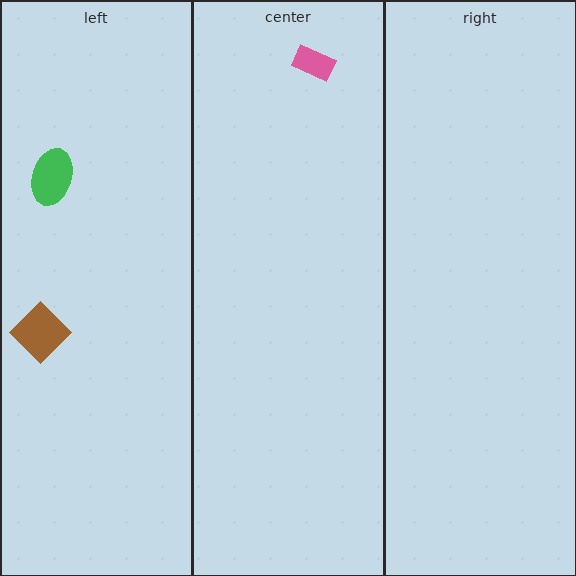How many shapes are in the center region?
1.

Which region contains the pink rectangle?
The center region.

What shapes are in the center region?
The pink rectangle.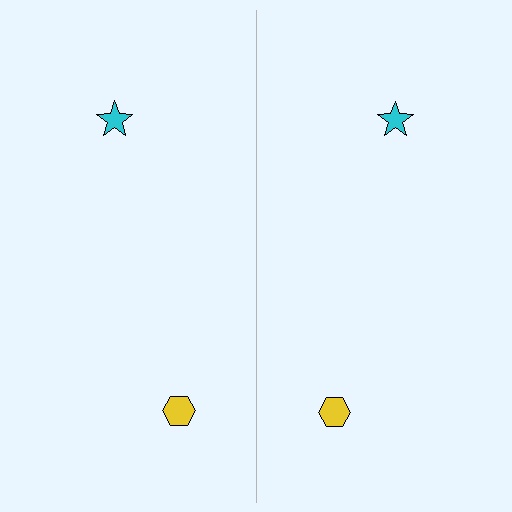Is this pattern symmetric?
Yes, this pattern has bilateral (reflection) symmetry.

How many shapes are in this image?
There are 4 shapes in this image.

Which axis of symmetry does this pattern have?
The pattern has a vertical axis of symmetry running through the center of the image.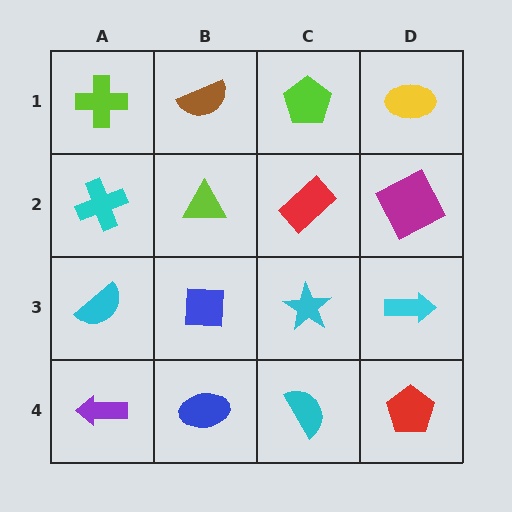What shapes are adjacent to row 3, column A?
A cyan cross (row 2, column A), a purple arrow (row 4, column A), a blue square (row 3, column B).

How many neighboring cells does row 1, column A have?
2.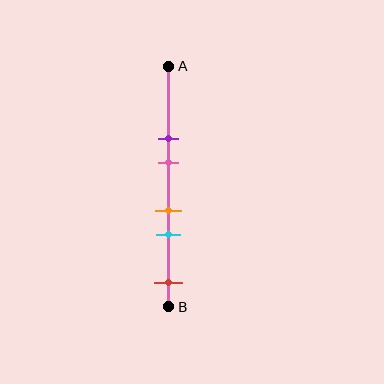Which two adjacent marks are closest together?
The orange and cyan marks are the closest adjacent pair.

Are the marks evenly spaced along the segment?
No, the marks are not evenly spaced.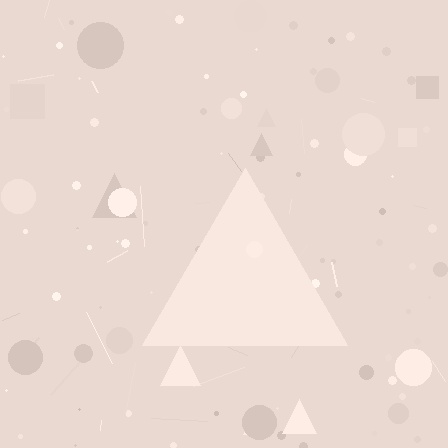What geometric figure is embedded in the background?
A triangle is embedded in the background.